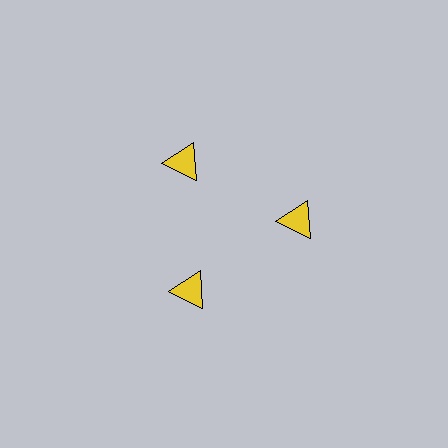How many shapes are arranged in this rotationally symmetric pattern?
There are 3 shapes, arranged in 3 groups of 1.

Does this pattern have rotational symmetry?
Yes, this pattern has 3-fold rotational symmetry. It looks the same after rotating 120 degrees around the center.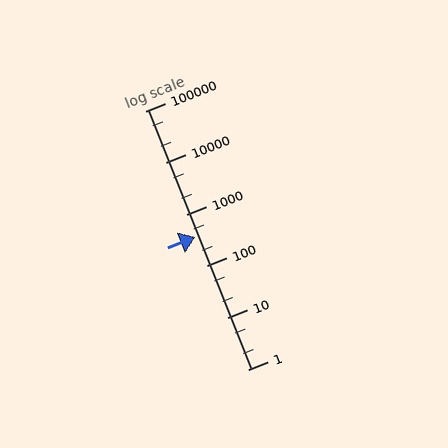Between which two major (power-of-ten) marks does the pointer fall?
The pointer is between 100 and 1000.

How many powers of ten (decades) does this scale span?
The scale spans 5 decades, from 1 to 100000.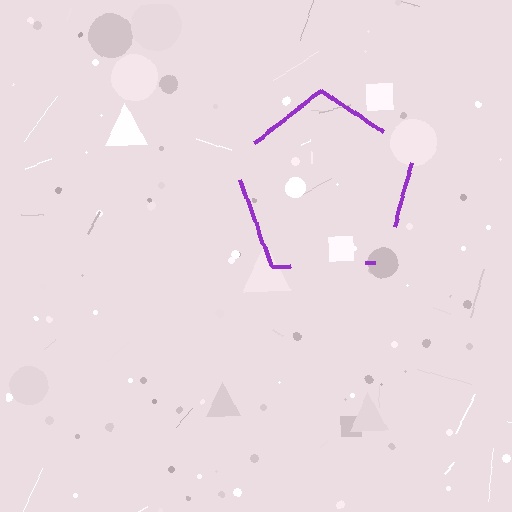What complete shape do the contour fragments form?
The contour fragments form a pentagon.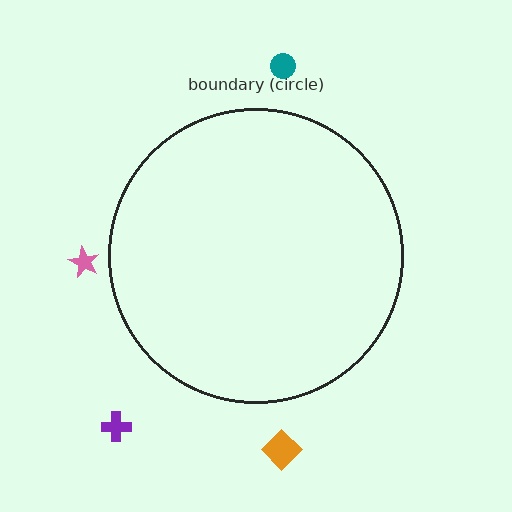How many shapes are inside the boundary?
0 inside, 4 outside.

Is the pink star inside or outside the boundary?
Outside.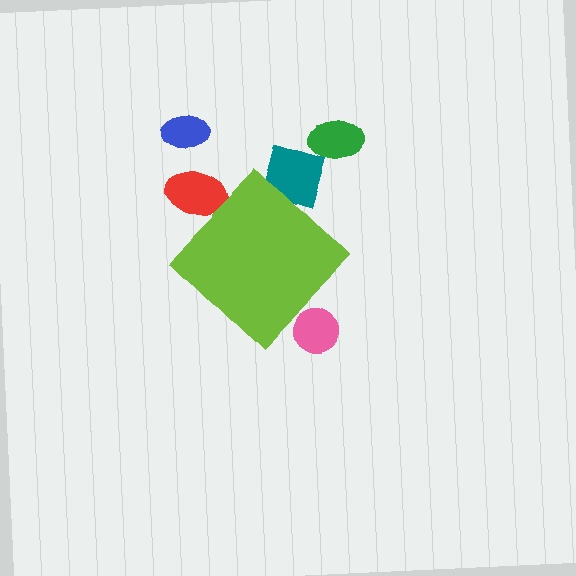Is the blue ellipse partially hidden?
No, the blue ellipse is fully visible.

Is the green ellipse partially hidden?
No, the green ellipse is fully visible.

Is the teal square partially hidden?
Yes, the teal square is partially hidden behind the lime diamond.